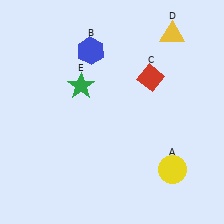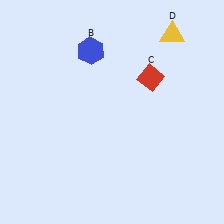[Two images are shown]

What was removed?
The green star (E), the yellow circle (A) were removed in Image 2.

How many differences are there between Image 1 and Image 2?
There are 2 differences between the two images.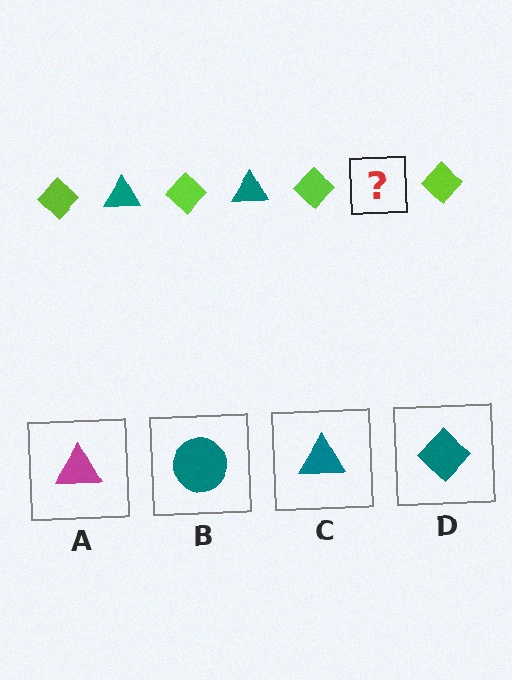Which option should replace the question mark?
Option C.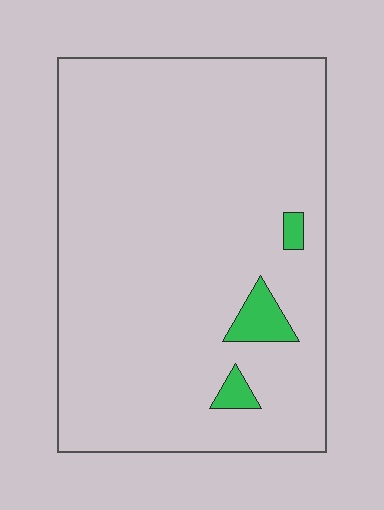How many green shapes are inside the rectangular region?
3.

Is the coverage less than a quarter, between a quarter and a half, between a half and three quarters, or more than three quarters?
Less than a quarter.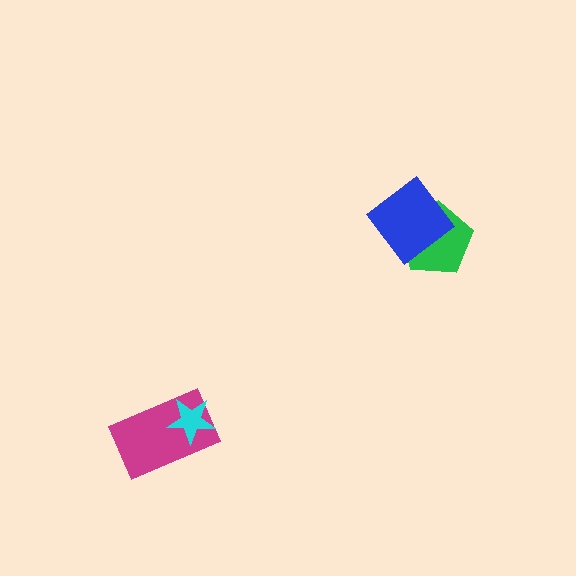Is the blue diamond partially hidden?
No, no other shape covers it.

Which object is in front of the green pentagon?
The blue diamond is in front of the green pentagon.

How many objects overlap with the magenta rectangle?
1 object overlaps with the magenta rectangle.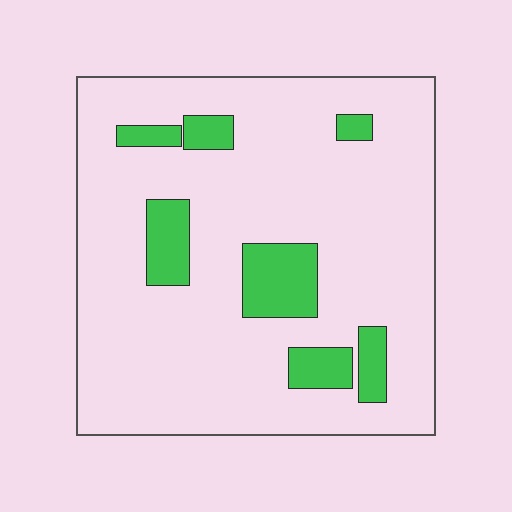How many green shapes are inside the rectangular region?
7.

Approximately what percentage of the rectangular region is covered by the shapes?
Approximately 15%.